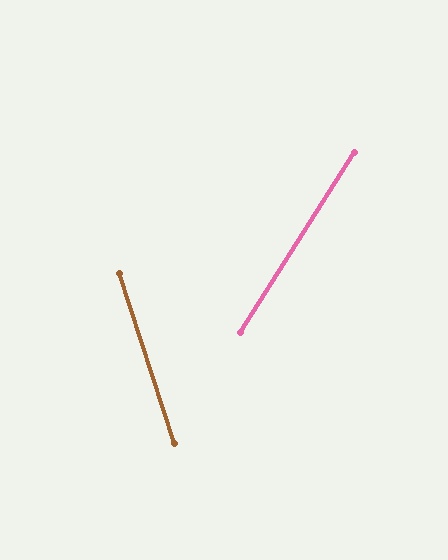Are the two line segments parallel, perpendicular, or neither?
Neither parallel nor perpendicular — they differ by about 50°.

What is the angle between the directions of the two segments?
Approximately 50 degrees.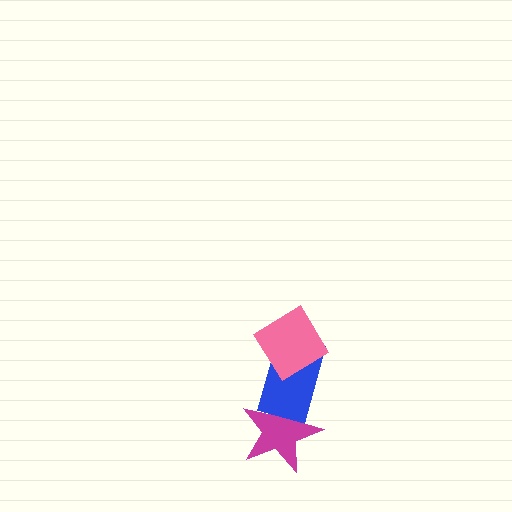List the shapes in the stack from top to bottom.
From top to bottom: the pink diamond, the blue rectangle, the magenta star.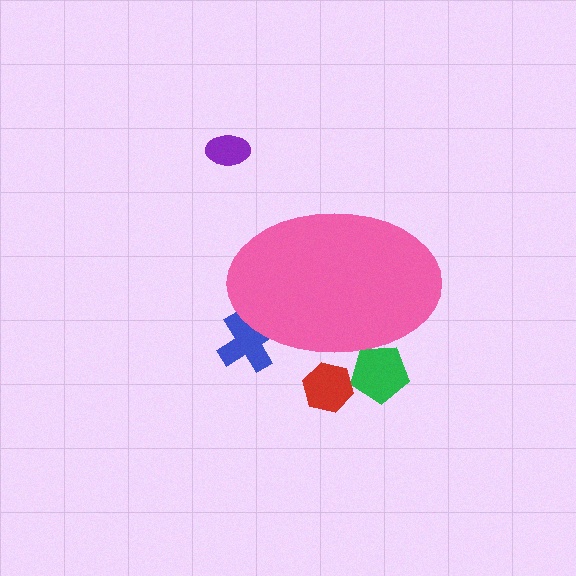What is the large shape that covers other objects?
A pink ellipse.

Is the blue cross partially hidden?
Yes, the blue cross is partially hidden behind the pink ellipse.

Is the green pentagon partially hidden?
Yes, the green pentagon is partially hidden behind the pink ellipse.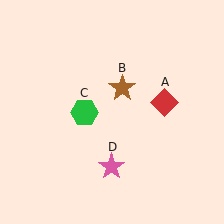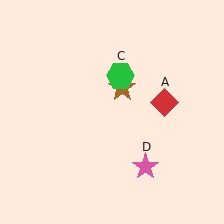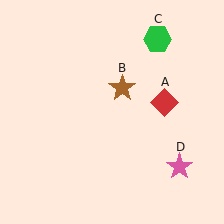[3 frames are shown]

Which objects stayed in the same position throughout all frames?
Red diamond (object A) and brown star (object B) remained stationary.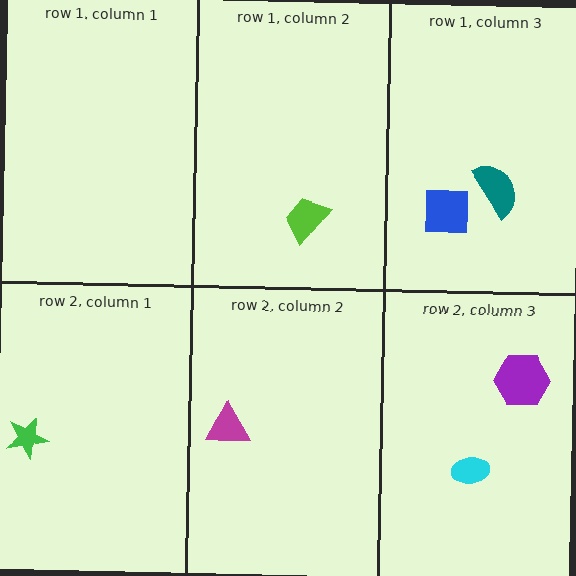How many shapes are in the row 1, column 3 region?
2.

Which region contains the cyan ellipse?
The row 2, column 3 region.